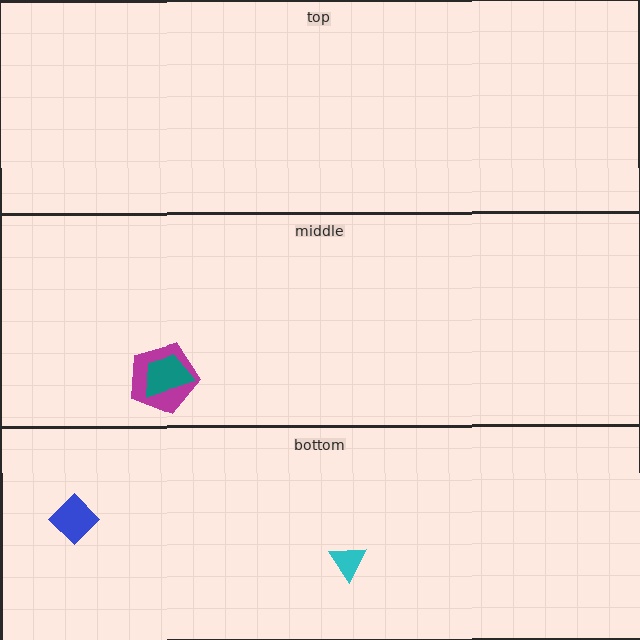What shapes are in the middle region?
The magenta pentagon, the teal trapezoid.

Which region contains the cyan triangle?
The bottom region.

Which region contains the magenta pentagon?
The middle region.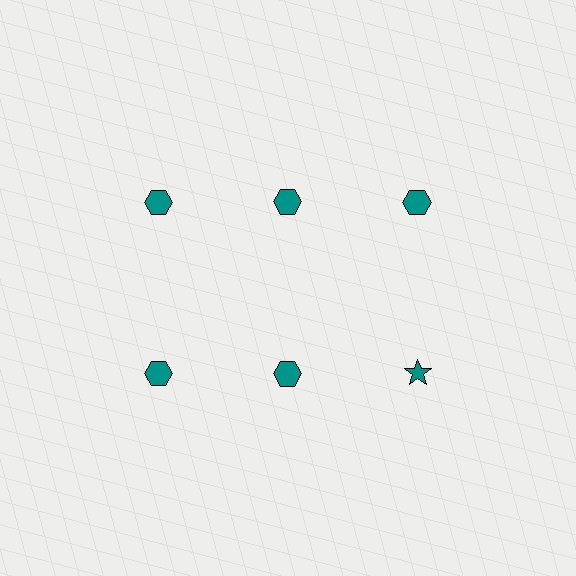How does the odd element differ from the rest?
It has a different shape: star instead of hexagon.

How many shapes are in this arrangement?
There are 6 shapes arranged in a grid pattern.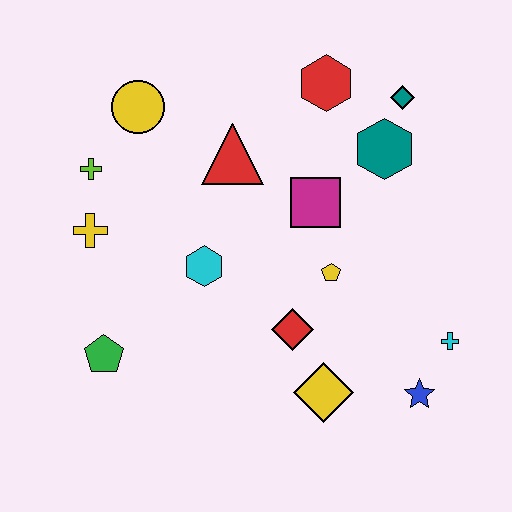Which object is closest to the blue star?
The cyan cross is closest to the blue star.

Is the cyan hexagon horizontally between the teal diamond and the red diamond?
No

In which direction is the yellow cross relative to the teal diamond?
The yellow cross is to the left of the teal diamond.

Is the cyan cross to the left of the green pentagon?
No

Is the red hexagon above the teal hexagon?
Yes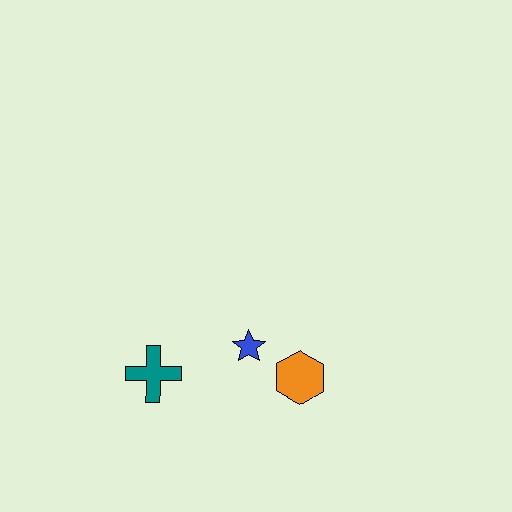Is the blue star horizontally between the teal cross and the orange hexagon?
Yes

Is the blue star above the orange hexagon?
Yes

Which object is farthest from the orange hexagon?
The teal cross is farthest from the orange hexagon.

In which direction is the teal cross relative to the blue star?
The teal cross is to the left of the blue star.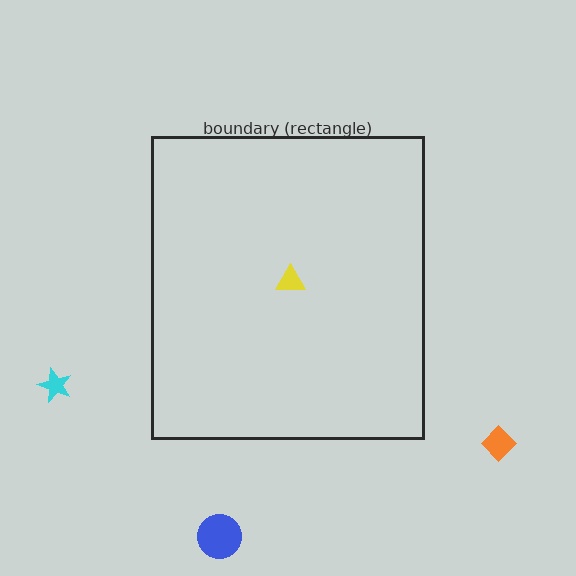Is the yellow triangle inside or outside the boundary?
Inside.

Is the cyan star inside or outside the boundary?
Outside.